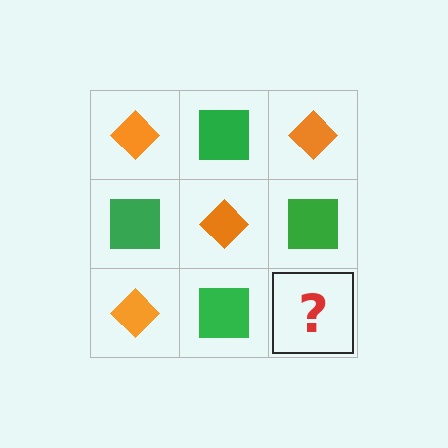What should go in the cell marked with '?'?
The missing cell should contain an orange diamond.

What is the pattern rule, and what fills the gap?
The rule is that it alternates orange diamond and green square in a checkerboard pattern. The gap should be filled with an orange diamond.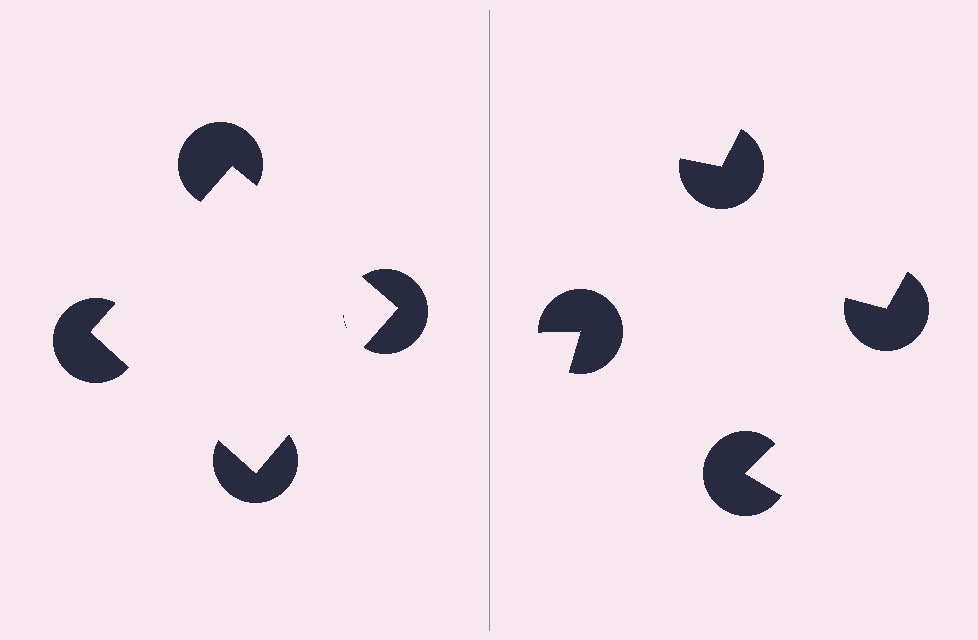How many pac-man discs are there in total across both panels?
8 — 4 on each side.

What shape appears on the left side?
An illusory square.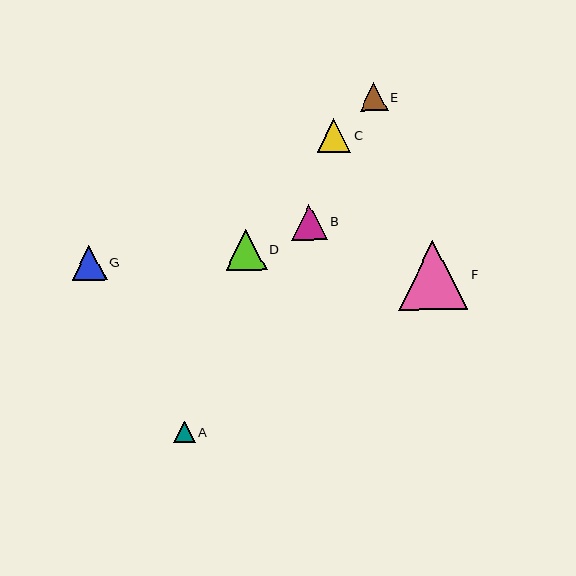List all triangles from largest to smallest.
From largest to smallest: F, D, B, G, C, E, A.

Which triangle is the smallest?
Triangle A is the smallest with a size of approximately 21 pixels.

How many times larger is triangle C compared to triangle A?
Triangle C is approximately 1.6 times the size of triangle A.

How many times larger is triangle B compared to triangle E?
Triangle B is approximately 1.3 times the size of triangle E.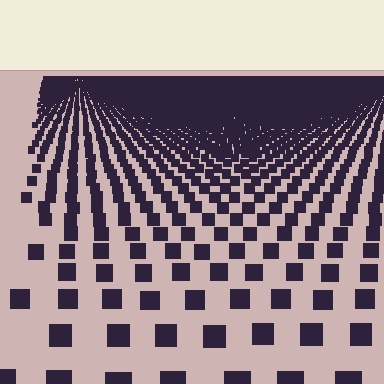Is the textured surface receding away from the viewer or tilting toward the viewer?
The surface is receding away from the viewer. Texture elements get smaller and denser toward the top.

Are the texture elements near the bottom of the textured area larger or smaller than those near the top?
Larger. Near the bottom, elements are closer to the viewer and appear at a bigger on-screen size.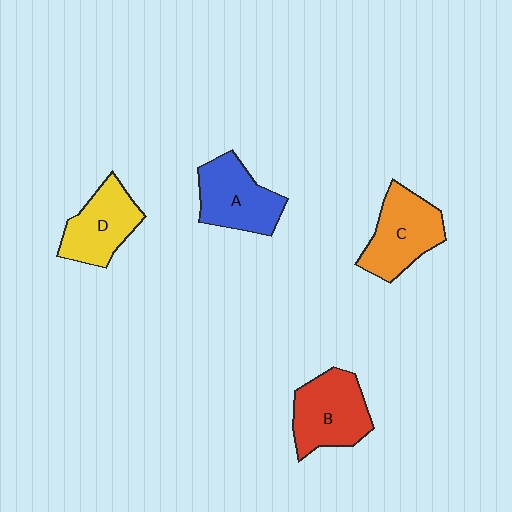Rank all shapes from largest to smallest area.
From largest to smallest: B (red), C (orange), A (blue), D (yellow).